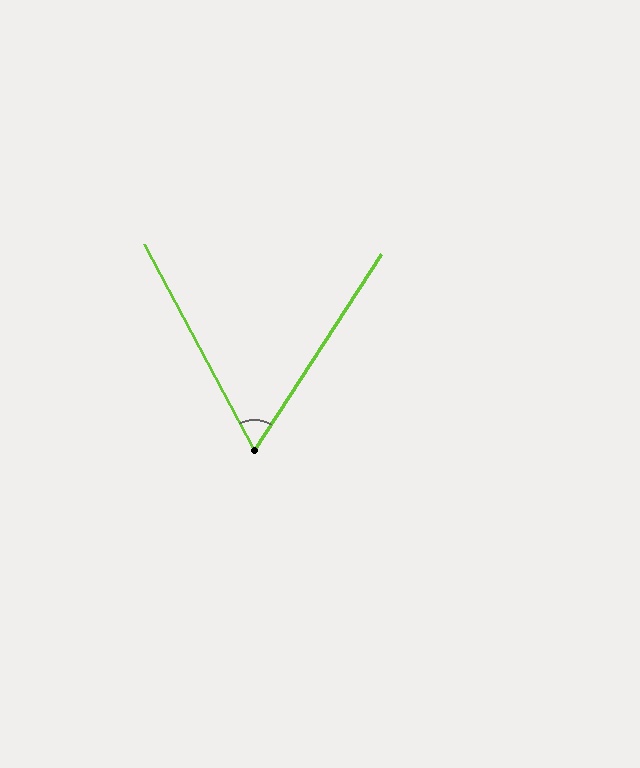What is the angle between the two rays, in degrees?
Approximately 61 degrees.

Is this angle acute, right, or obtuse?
It is acute.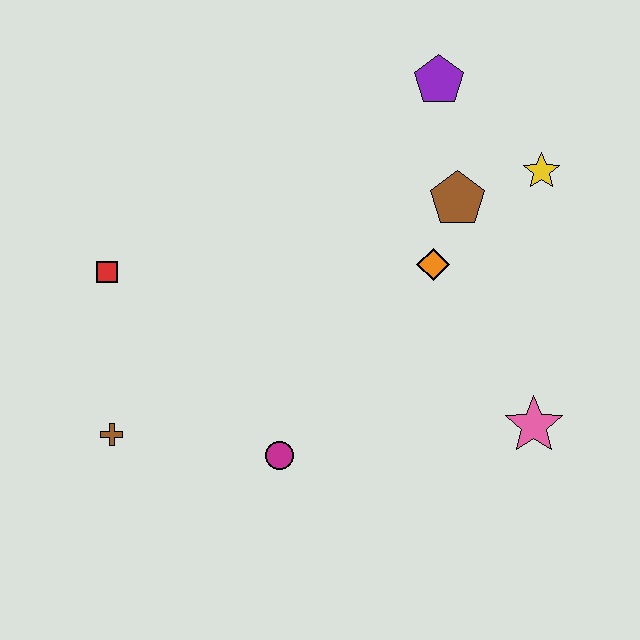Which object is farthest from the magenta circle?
The purple pentagon is farthest from the magenta circle.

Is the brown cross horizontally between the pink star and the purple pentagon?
No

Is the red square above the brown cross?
Yes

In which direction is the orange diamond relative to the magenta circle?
The orange diamond is above the magenta circle.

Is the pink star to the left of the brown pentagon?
No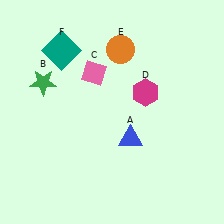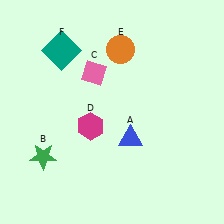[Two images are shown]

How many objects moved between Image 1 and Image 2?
2 objects moved between the two images.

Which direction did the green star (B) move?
The green star (B) moved down.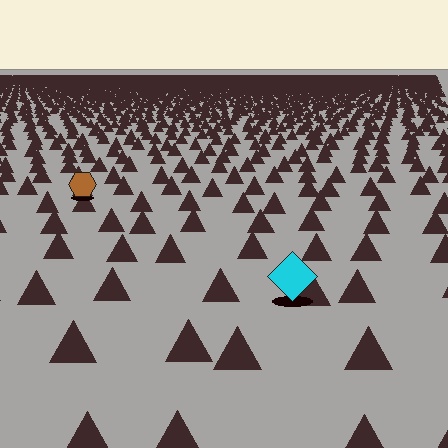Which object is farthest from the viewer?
The brown hexagon is farthest from the viewer. It appears smaller and the ground texture around it is denser.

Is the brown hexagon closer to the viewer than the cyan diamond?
No. The cyan diamond is closer — you can tell from the texture gradient: the ground texture is coarser near it.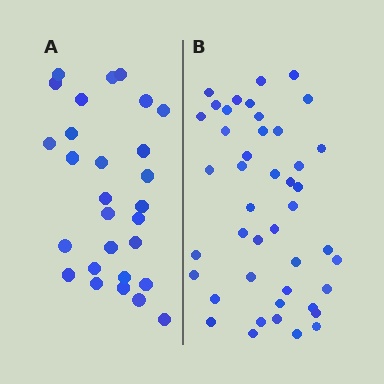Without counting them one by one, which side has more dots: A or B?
Region B (the right region) has more dots.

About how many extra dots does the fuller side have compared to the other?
Region B has approximately 15 more dots than region A.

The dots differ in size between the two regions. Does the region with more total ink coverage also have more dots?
No. Region A has more total ink coverage because its dots are larger, but region B actually contains more individual dots. Total area can be misleading — the number of items is what matters here.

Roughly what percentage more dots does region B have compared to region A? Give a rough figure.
About 55% more.